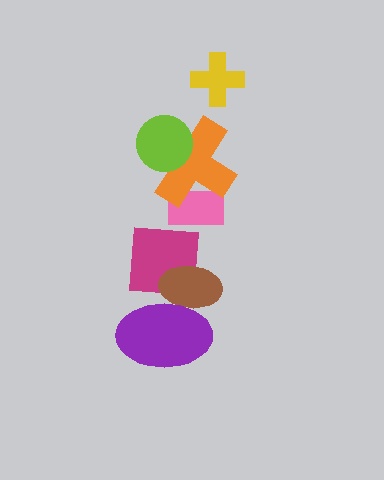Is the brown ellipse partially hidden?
Yes, it is partially covered by another shape.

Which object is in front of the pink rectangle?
The orange cross is in front of the pink rectangle.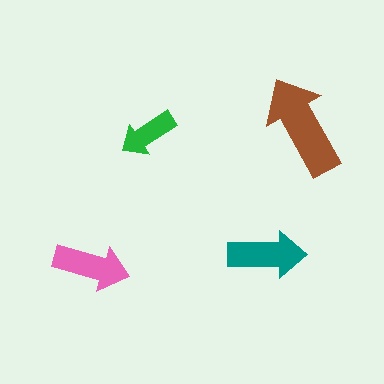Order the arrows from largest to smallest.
the brown one, the teal one, the pink one, the green one.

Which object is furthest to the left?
The pink arrow is leftmost.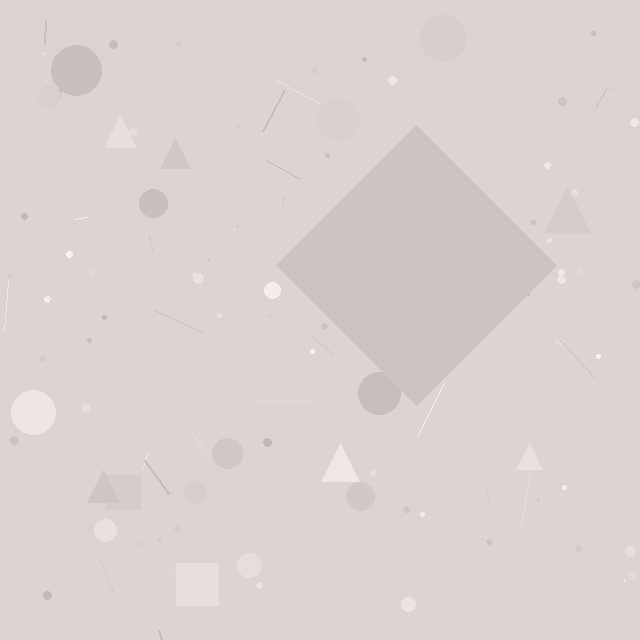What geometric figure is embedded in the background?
A diamond is embedded in the background.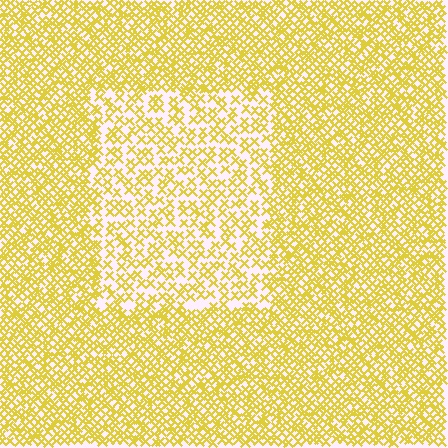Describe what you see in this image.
The image contains small yellow elements arranged at two different densities. A rectangle-shaped region is visible where the elements are less densely packed than the surrounding area.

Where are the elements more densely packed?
The elements are more densely packed outside the rectangle boundary.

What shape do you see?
I see a rectangle.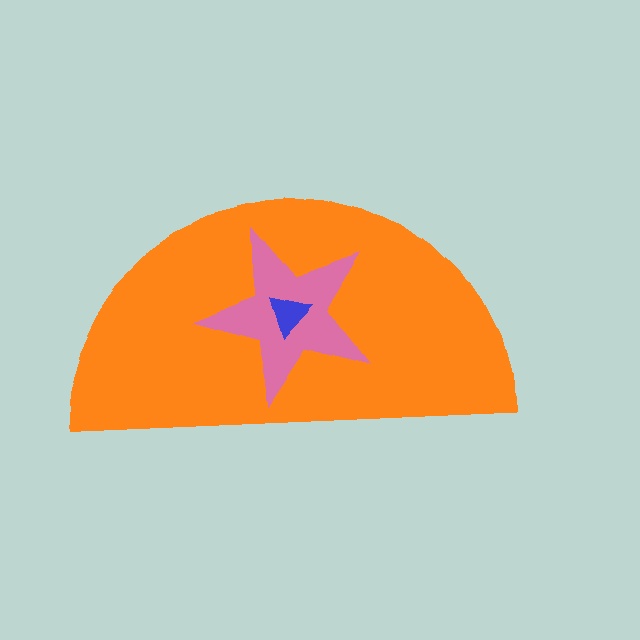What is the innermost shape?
The blue triangle.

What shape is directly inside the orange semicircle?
The pink star.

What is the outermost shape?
The orange semicircle.